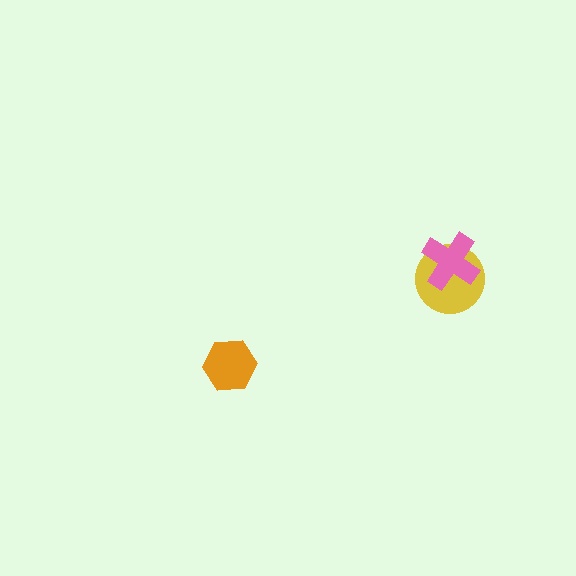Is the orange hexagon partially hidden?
No, no other shape covers it.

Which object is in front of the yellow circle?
The pink cross is in front of the yellow circle.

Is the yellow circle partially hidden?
Yes, it is partially covered by another shape.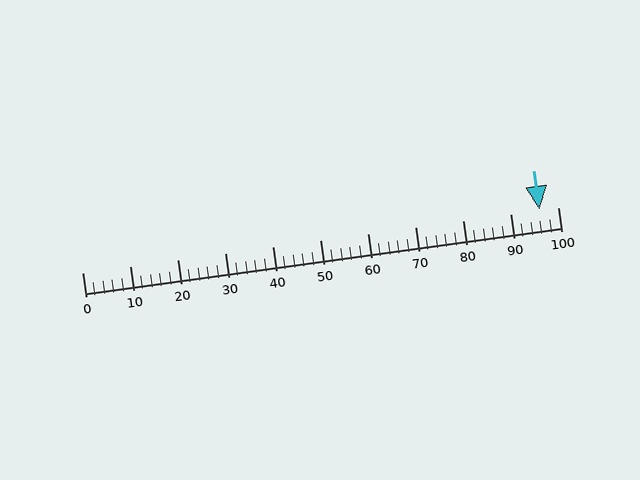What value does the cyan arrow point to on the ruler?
The cyan arrow points to approximately 96.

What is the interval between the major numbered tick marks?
The major tick marks are spaced 10 units apart.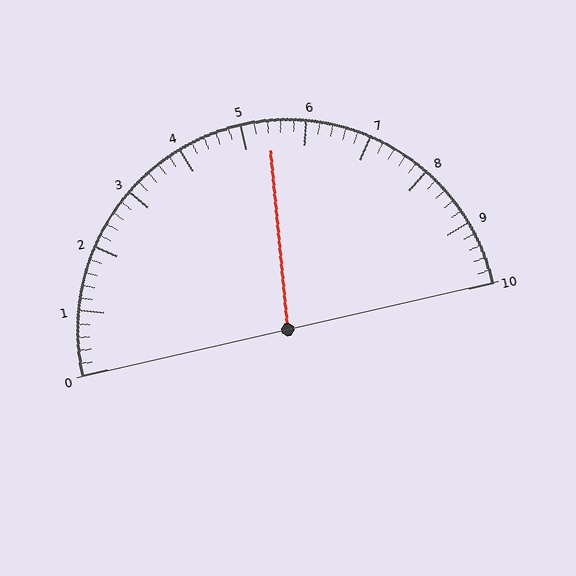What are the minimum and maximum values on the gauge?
The gauge ranges from 0 to 10.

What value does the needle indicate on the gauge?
The needle indicates approximately 5.4.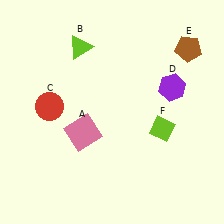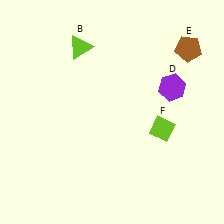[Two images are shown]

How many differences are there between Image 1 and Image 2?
There are 2 differences between the two images.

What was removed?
The red circle (C), the pink square (A) were removed in Image 2.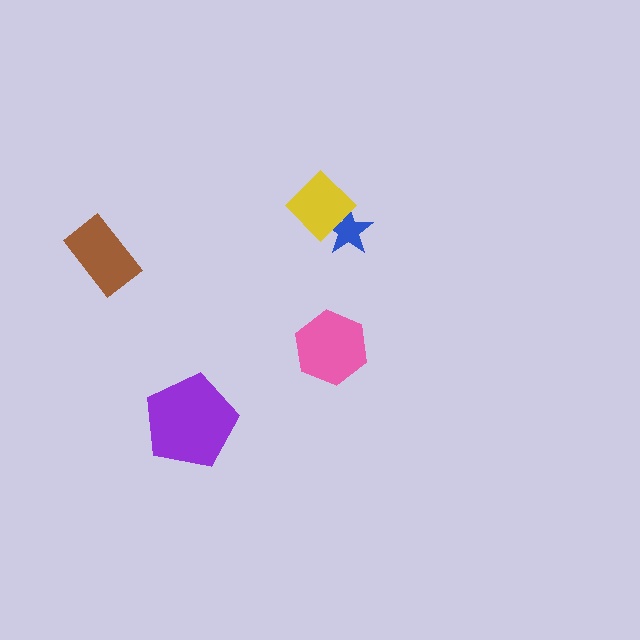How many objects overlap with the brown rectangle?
0 objects overlap with the brown rectangle.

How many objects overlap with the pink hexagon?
0 objects overlap with the pink hexagon.